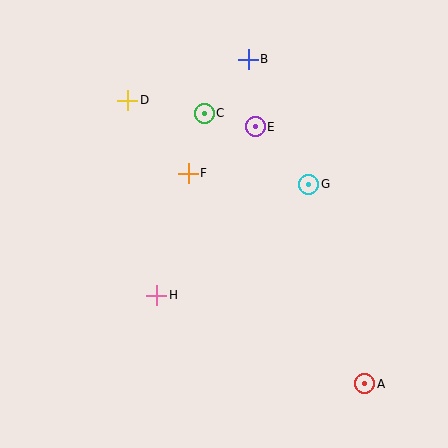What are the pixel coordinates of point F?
Point F is at (188, 173).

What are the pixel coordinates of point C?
Point C is at (204, 113).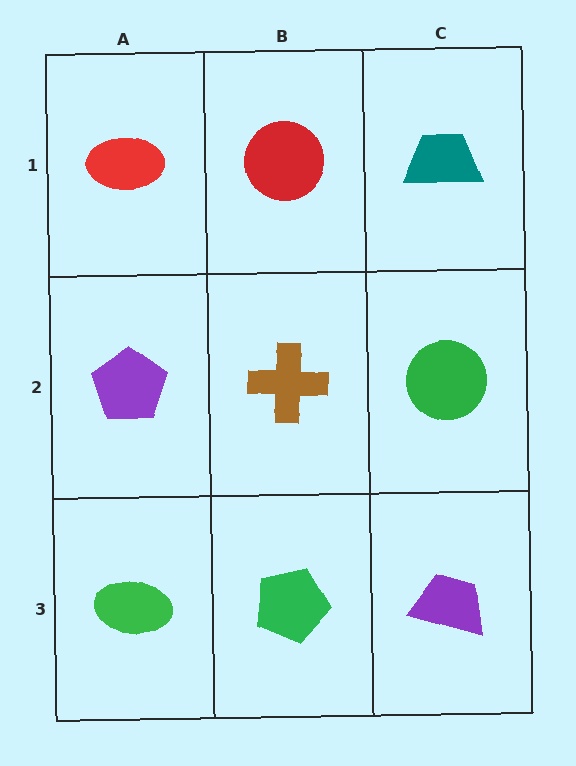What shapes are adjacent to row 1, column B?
A brown cross (row 2, column B), a red ellipse (row 1, column A), a teal trapezoid (row 1, column C).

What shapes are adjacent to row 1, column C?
A green circle (row 2, column C), a red circle (row 1, column B).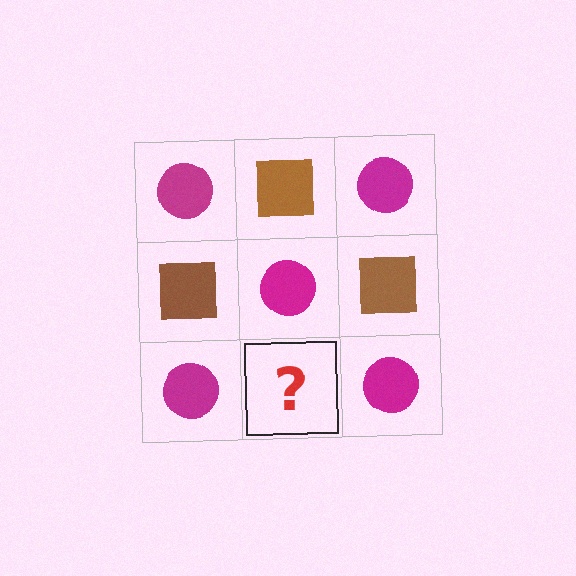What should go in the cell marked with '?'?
The missing cell should contain a brown square.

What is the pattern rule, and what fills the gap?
The rule is that it alternates magenta circle and brown square in a checkerboard pattern. The gap should be filled with a brown square.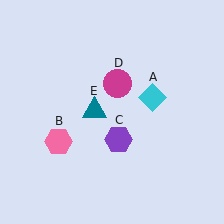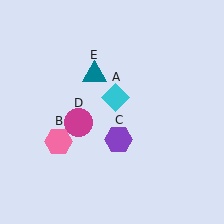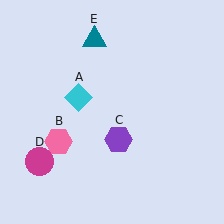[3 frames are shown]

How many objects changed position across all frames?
3 objects changed position: cyan diamond (object A), magenta circle (object D), teal triangle (object E).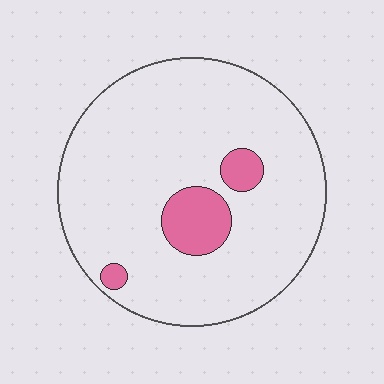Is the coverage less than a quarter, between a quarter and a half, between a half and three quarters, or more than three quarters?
Less than a quarter.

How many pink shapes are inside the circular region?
3.